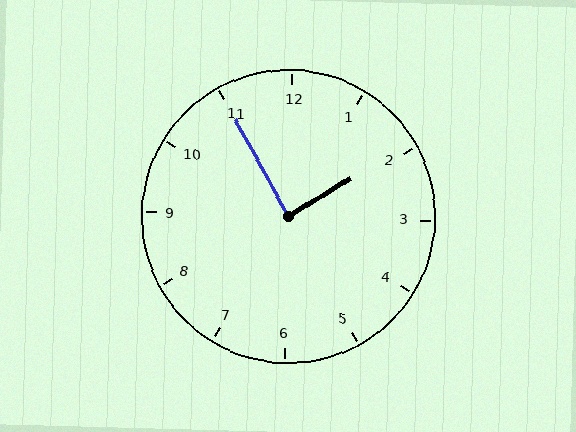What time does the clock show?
1:55.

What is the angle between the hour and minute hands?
Approximately 88 degrees.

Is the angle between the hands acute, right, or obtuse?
It is right.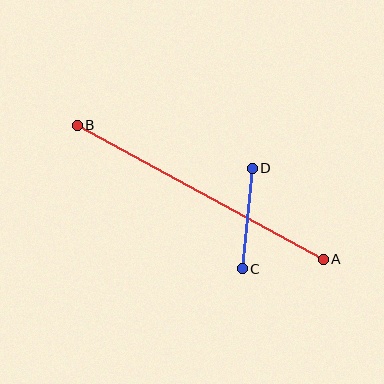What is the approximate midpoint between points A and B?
The midpoint is at approximately (200, 192) pixels.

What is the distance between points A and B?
The distance is approximately 280 pixels.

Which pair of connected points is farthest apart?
Points A and B are farthest apart.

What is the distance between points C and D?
The distance is approximately 101 pixels.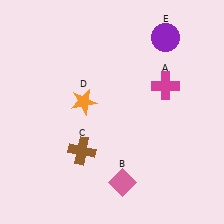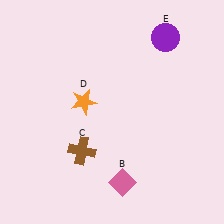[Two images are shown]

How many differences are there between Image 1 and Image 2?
There is 1 difference between the two images.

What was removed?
The magenta cross (A) was removed in Image 2.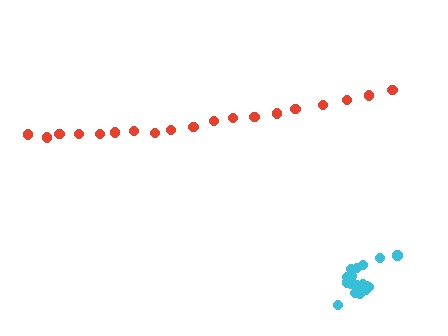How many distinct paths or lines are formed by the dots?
There are 2 distinct paths.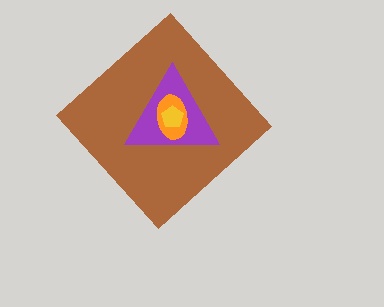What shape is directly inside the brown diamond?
The purple triangle.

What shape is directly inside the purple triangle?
The orange ellipse.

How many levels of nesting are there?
4.